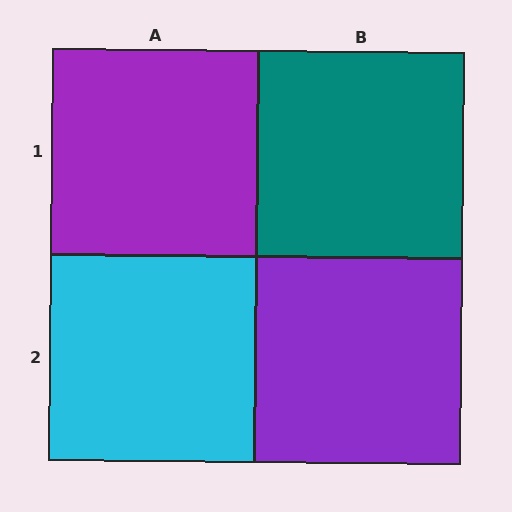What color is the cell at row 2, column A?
Cyan.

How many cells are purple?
2 cells are purple.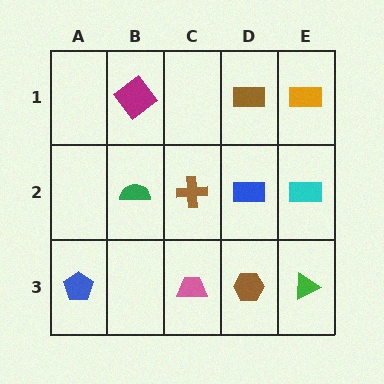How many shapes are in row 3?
4 shapes.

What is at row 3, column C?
A pink trapezoid.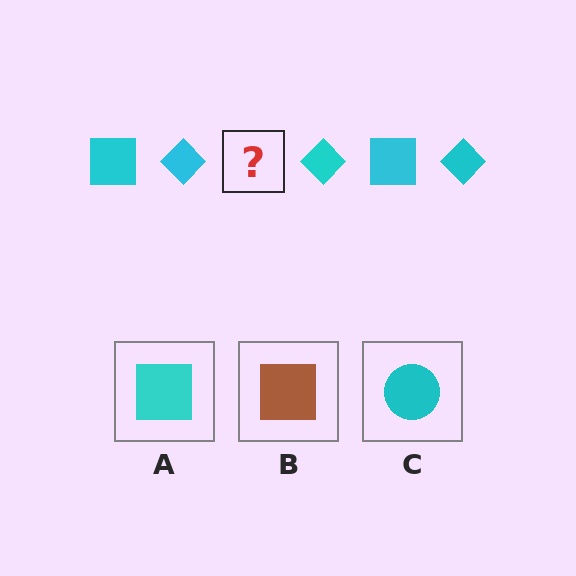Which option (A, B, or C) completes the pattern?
A.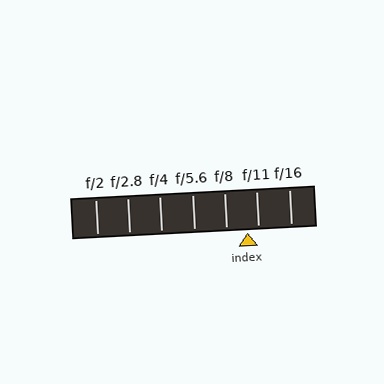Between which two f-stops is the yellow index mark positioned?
The index mark is between f/8 and f/11.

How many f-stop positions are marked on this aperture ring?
There are 7 f-stop positions marked.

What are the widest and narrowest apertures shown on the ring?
The widest aperture shown is f/2 and the narrowest is f/16.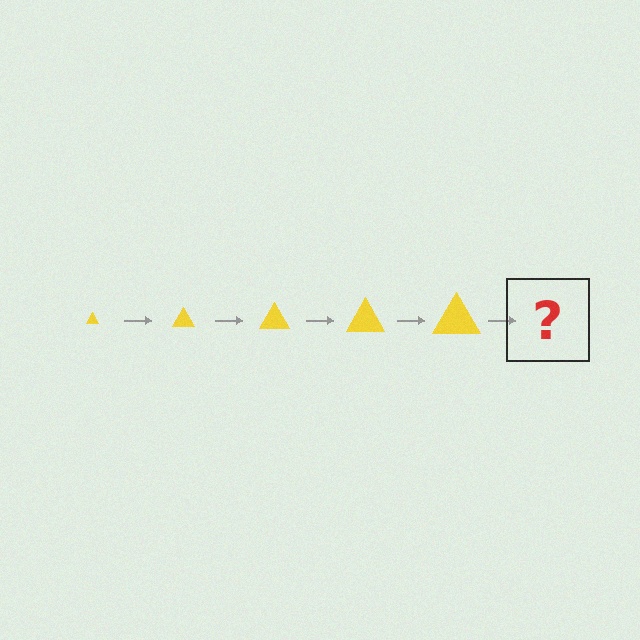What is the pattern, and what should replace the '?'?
The pattern is that the triangle gets progressively larger each step. The '?' should be a yellow triangle, larger than the previous one.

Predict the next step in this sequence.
The next step is a yellow triangle, larger than the previous one.